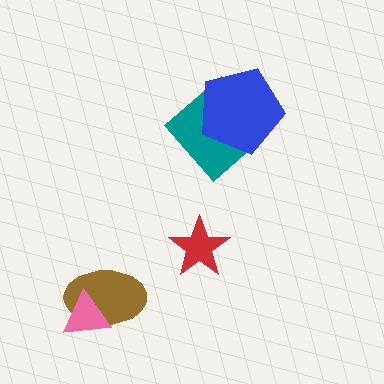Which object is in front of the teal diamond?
The blue pentagon is in front of the teal diamond.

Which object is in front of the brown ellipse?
The pink triangle is in front of the brown ellipse.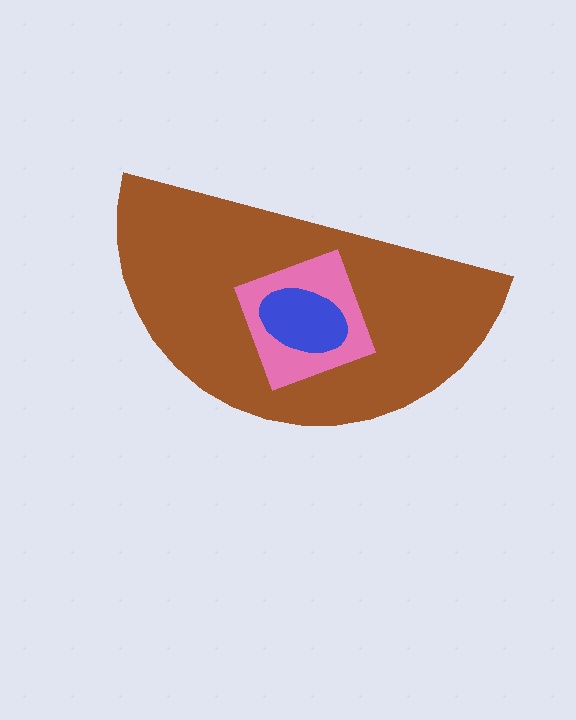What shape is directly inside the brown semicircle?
The pink diamond.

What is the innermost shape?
The blue ellipse.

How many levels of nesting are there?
3.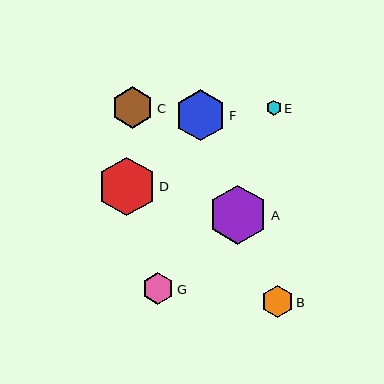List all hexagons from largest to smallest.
From largest to smallest: A, D, F, C, G, B, E.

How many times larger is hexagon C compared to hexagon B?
Hexagon C is approximately 1.3 times the size of hexagon B.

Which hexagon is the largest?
Hexagon A is the largest with a size of approximately 59 pixels.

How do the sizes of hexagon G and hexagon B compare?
Hexagon G and hexagon B are approximately the same size.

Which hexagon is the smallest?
Hexagon E is the smallest with a size of approximately 15 pixels.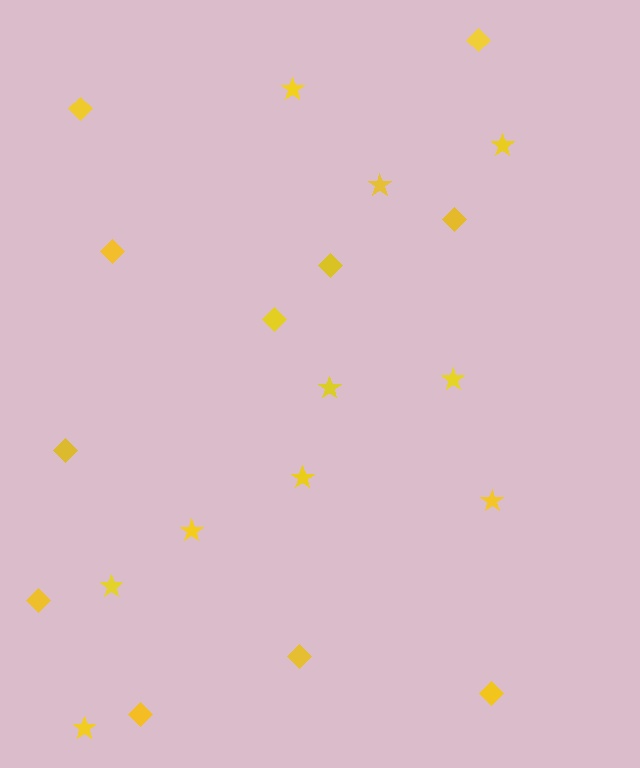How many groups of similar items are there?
There are 2 groups: one group of stars (10) and one group of diamonds (11).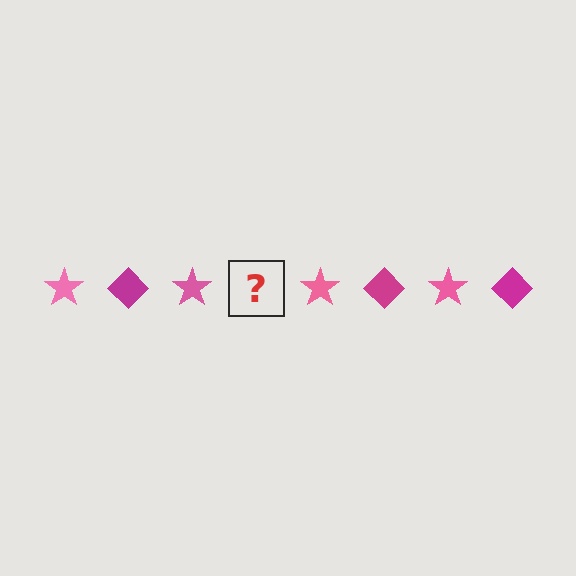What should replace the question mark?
The question mark should be replaced with a magenta diamond.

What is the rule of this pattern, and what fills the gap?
The rule is that the pattern alternates between pink star and magenta diamond. The gap should be filled with a magenta diamond.